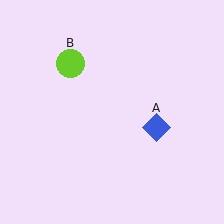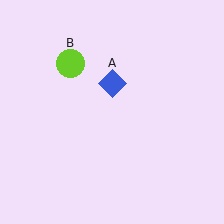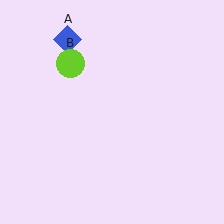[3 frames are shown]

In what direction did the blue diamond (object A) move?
The blue diamond (object A) moved up and to the left.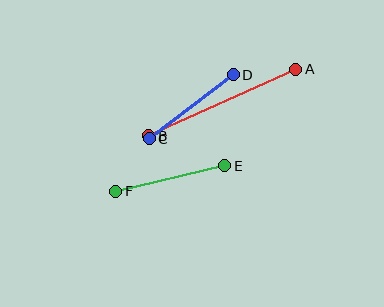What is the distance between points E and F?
The distance is approximately 112 pixels.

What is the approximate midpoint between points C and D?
The midpoint is at approximately (191, 107) pixels.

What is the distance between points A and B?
The distance is approximately 161 pixels.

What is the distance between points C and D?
The distance is approximately 105 pixels.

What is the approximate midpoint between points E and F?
The midpoint is at approximately (170, 179) pixels.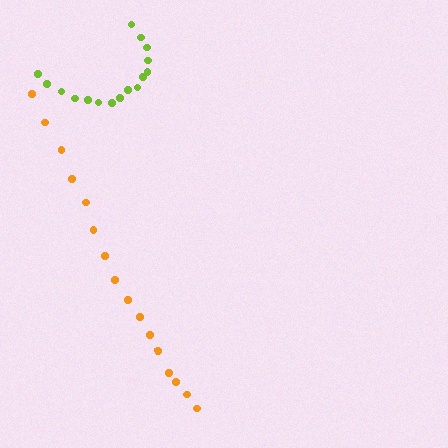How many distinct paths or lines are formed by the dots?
There are 2 distinct paths.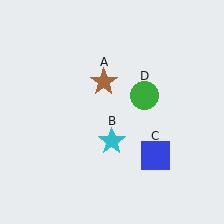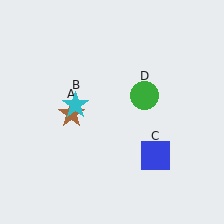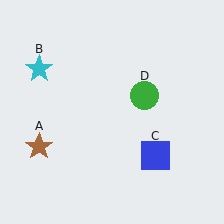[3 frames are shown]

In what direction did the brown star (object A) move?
The brown star (object A) moved down and to the left.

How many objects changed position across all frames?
2 objects changed position: brown star (object A), cyan star (object B).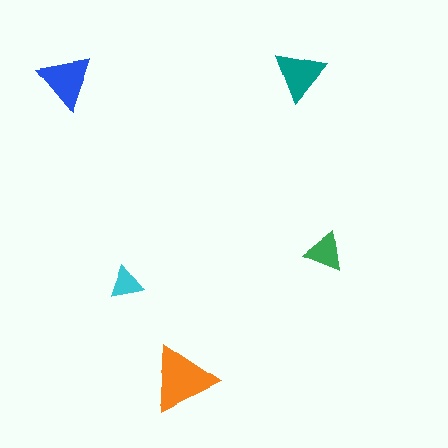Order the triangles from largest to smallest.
the orange one, the blue one, the teal one, the green one, the cyan one.